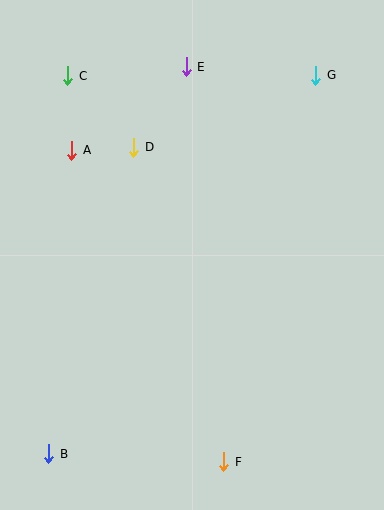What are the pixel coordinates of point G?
Point G is at (316, 75).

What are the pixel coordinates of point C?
Point C is at (68, 76).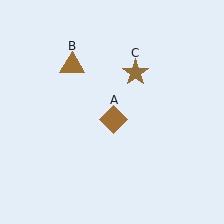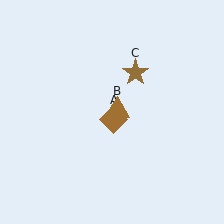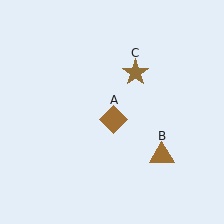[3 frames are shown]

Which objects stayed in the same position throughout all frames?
Brown diamond (object A) and brown star (object C) remained stationary.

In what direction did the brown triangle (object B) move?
The brown triangle (object B) moved down and to the right.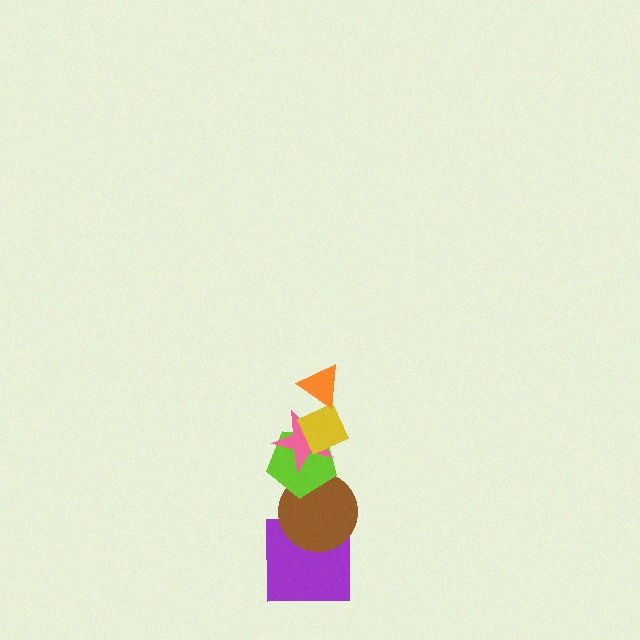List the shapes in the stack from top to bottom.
From top to bottom: the orange triangle, the yellow diamond, the pink star, the lime pentagon, the brown circle, the purple square.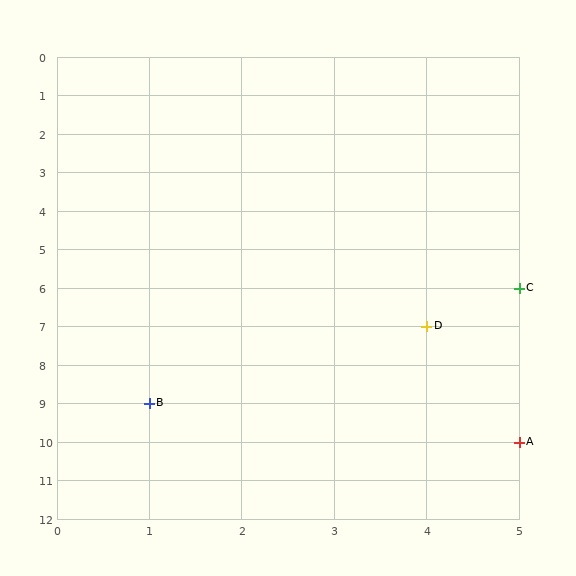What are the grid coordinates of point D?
Point D is at grid coordinates (4, 7).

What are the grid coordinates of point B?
Point B is at grid coordinates (1, 9).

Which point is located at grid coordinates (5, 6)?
Point C is at (5, 6).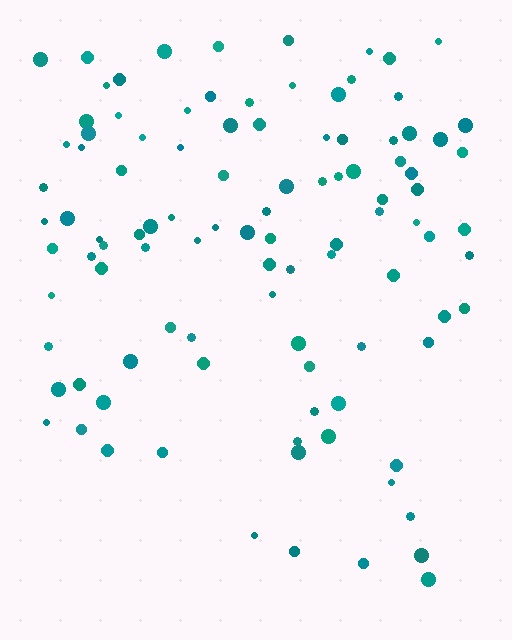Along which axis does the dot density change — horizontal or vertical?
Vertical.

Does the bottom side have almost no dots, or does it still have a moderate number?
Still a moderate number, just noticeably fewer than the top.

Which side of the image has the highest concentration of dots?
The top.